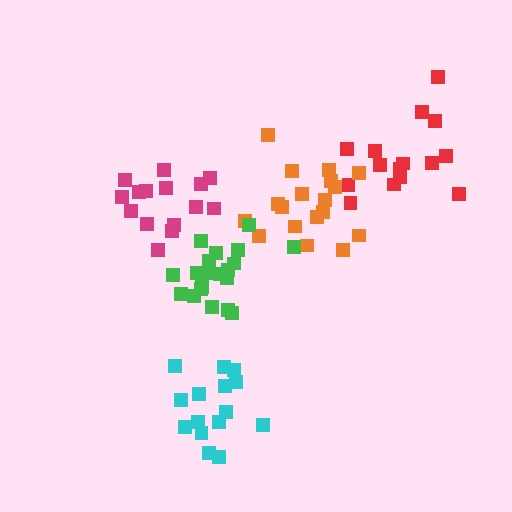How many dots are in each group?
Group 1: 15 dots, Group 2: 15 dots, Group 3: 15 dots, Group 4: 18 dots, Group 5: 20 dots (83 total).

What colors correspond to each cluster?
The clusters are colored: red, magenta, cyan, orange, green.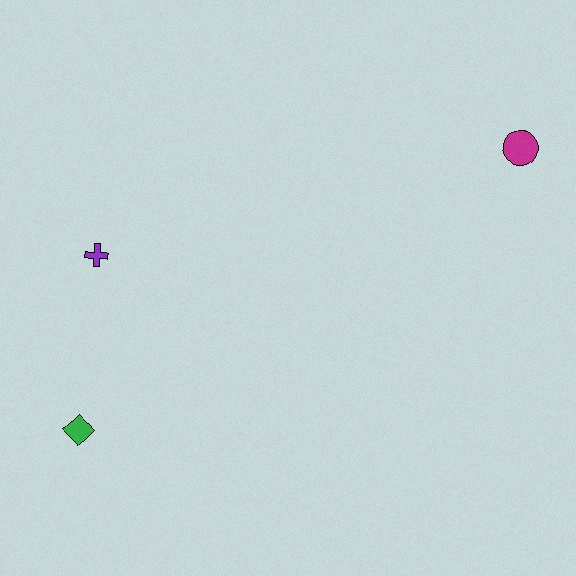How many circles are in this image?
There is 1 circle.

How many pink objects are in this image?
There are no pink objects.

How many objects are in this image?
There are 3 objects.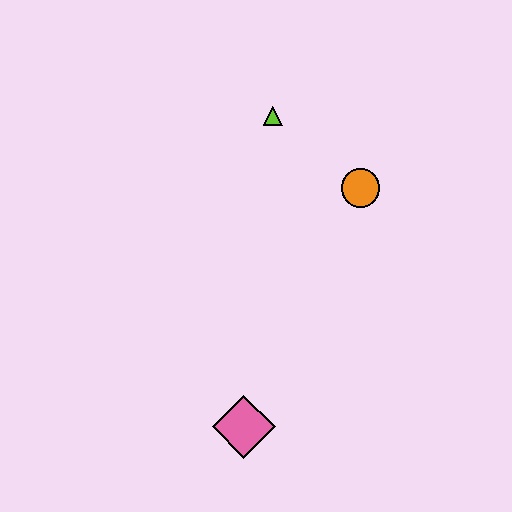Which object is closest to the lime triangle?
The orange circle is closest to the lime triangle.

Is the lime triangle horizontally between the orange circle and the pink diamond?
Yes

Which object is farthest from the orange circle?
The pink diamond is farthest from the orange circle.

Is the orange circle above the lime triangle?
No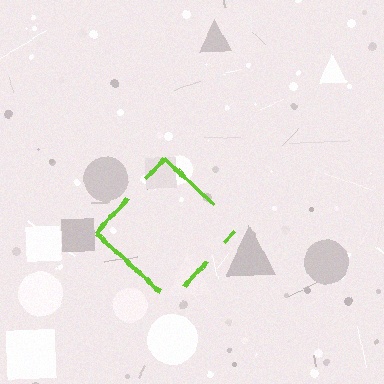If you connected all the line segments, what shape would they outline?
They would outline a diamond.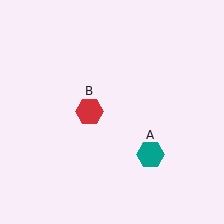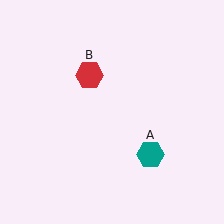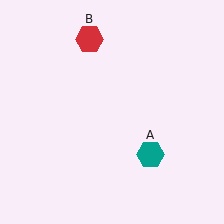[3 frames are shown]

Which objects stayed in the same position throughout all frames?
Teal hexagon (object A) remained stationary.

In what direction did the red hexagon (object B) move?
The red hexagon (object B) moved up.